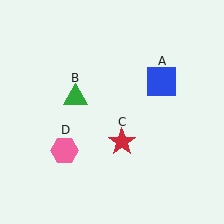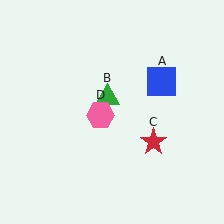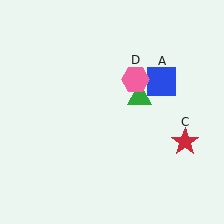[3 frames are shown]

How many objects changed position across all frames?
3 objects changed position: green triangle (object B), red star (object C), pink hexagon (object D).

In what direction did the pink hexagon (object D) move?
The pink hexagon (object D) moved up and to the right.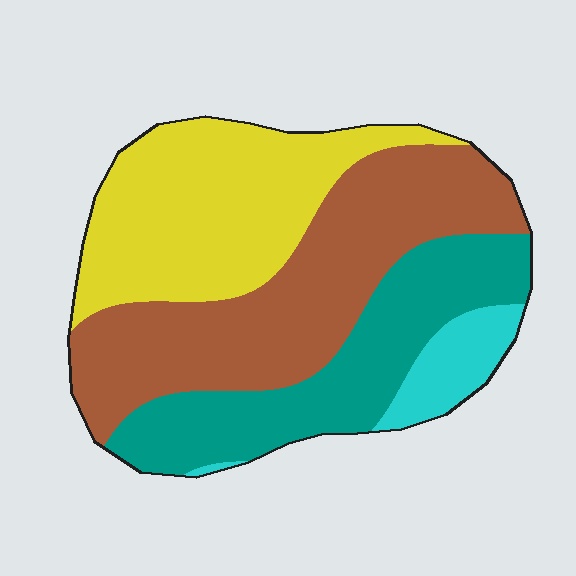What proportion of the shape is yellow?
Yellow takes up about one third (1/3) of the shape.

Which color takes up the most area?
Brown, at roughly 35%.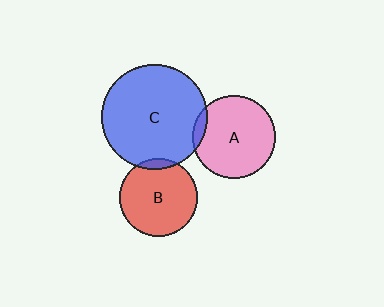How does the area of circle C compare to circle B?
Approximately 1.8 times.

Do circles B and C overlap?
Yes.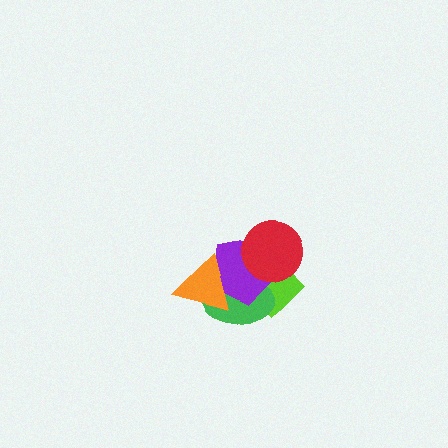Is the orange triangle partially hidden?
No, no other shape covers it.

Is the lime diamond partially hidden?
Yes, it is partially covered by another shape.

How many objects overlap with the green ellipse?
3 objects overlap with the green ellipse.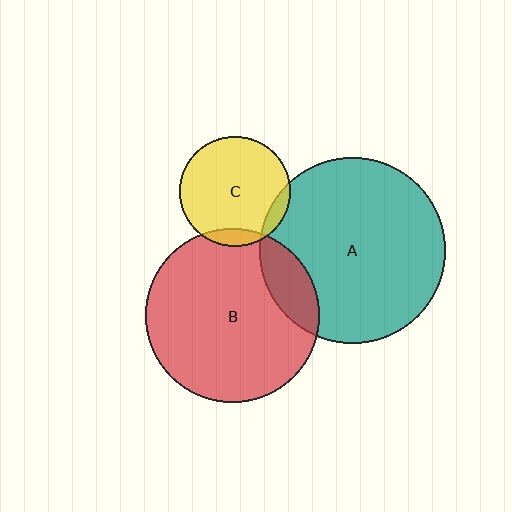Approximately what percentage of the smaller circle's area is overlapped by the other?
Approximately 10%.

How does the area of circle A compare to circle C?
Approximately 2.8 times.